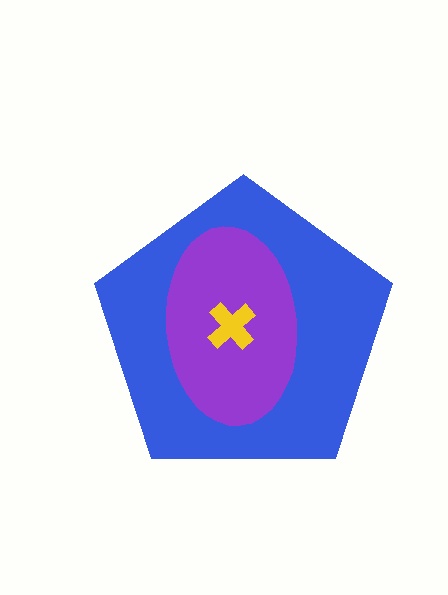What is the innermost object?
The yellow cross.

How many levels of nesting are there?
3.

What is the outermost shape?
The blue pentagon.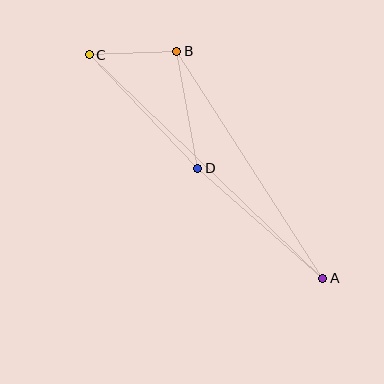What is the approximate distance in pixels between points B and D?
The distance between B and D is approximately 119 pixels.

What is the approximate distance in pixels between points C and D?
The distance between C and D is approximately 157 pixels.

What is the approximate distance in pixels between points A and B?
The distance between A and B is approximately 269 pixels.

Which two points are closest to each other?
Points B and C are closest to each other.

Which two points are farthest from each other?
Points A and C are farthest from each other.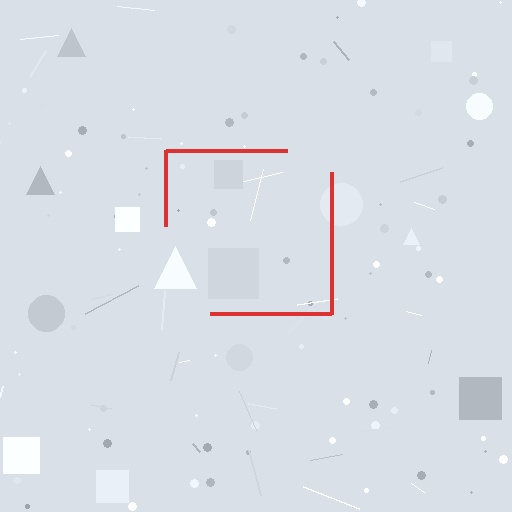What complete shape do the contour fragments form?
The contour fragments form a square.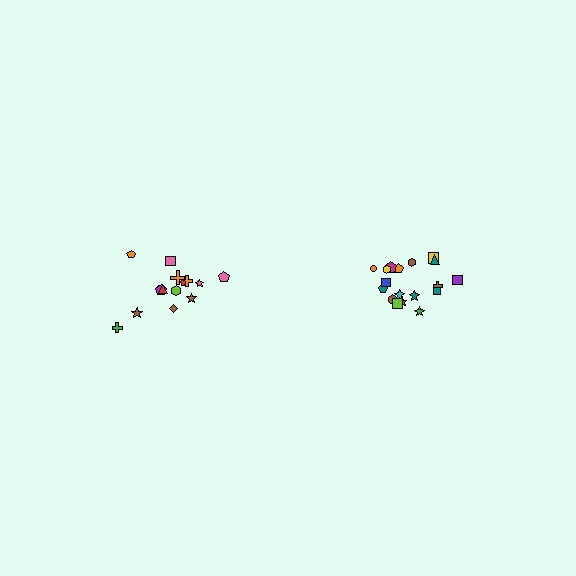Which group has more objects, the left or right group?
The right group.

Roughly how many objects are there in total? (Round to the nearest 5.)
Roughly 35 objects in total.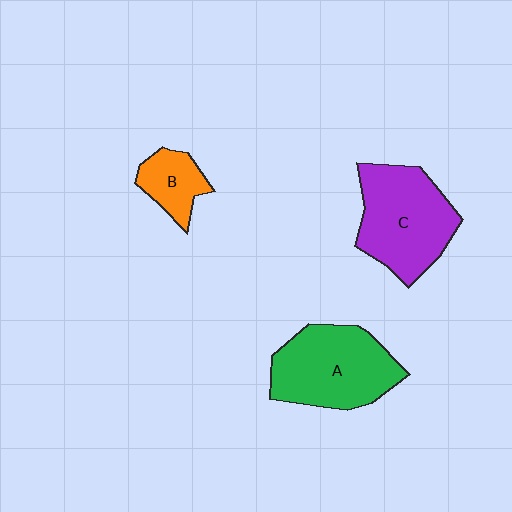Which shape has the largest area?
Shape A (green).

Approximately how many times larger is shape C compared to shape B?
Approximately 2.5 times.